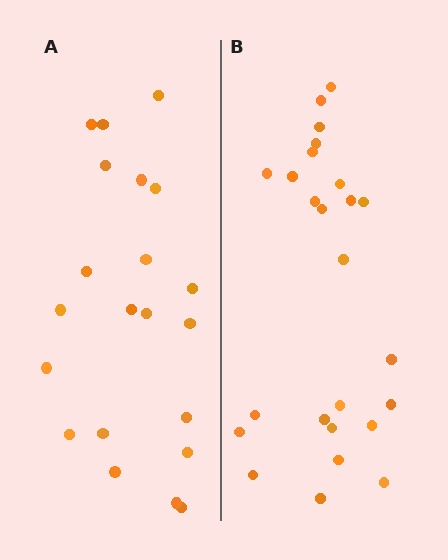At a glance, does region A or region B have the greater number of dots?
Region B (the right region) has more dots.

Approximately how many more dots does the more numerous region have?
Region B has about 4 more dots than region A.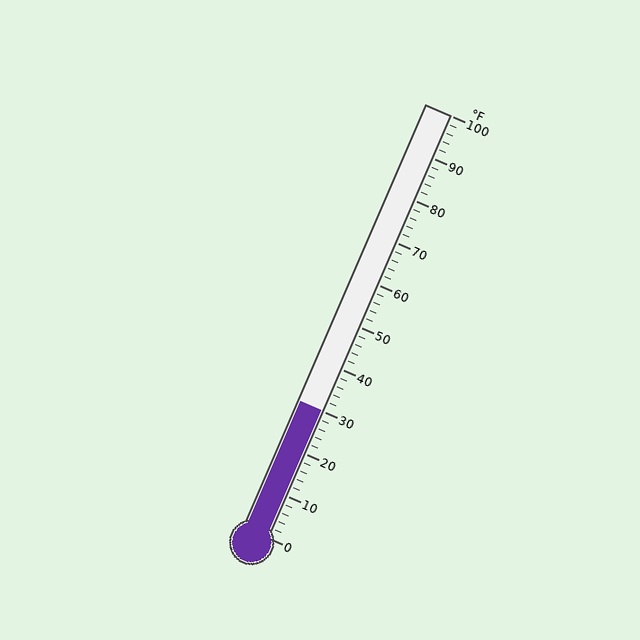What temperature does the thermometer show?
The thermometer shows approximately 30°F.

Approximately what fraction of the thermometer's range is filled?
The thermometer is filled to approximately 30% of its range.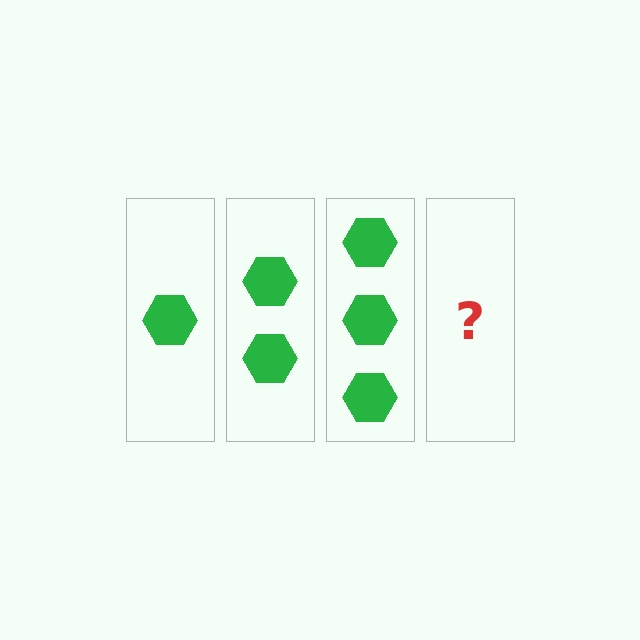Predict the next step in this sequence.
The next step is 4 hexagons.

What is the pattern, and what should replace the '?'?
The pattern is that each step adds one more hexagon. The '?' should be 4 hexagons.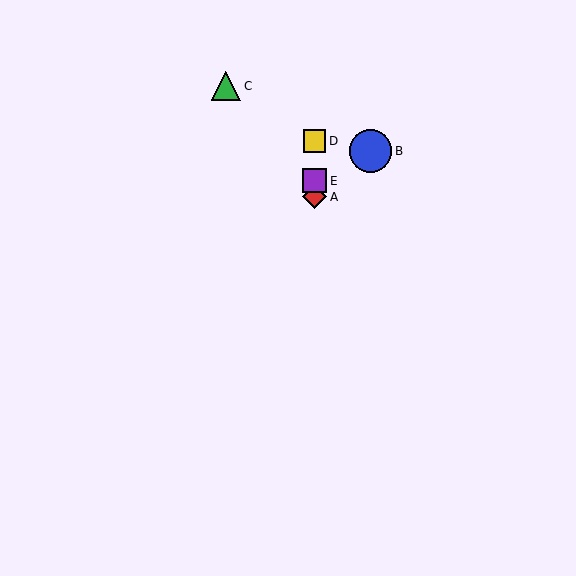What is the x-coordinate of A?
Object A is at x≈315.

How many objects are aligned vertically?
3 objects (A, D, E) are aligned vertically.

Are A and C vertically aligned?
No, A is at x≈315 and C is at x≈226.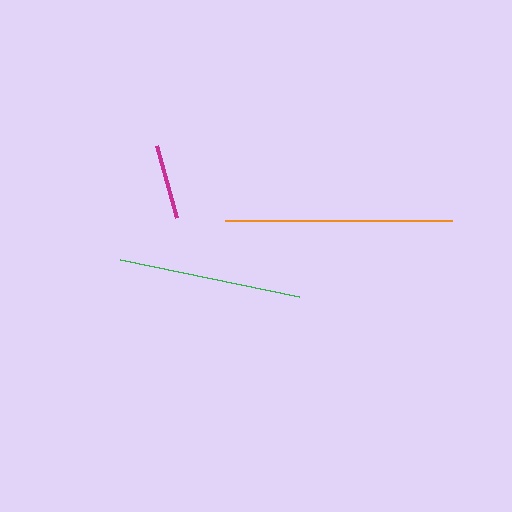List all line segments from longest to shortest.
From longest to shortest: orange, green, magenta.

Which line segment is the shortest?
The magenta line is the shortest at approximately 75 pixels.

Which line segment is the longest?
The orange line is the longest at approximately 227 pixels.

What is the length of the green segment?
The green segment is approximately 182 pixels long.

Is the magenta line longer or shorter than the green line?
The green line is longer than the magenta line.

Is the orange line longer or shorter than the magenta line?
The orange line is longer than the magenta line.